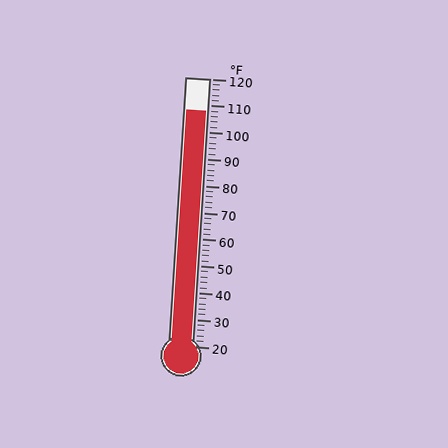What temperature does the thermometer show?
The thermometer shows approximately 108°F.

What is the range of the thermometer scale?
The thermometer scale ranges from 20°F to 120°F.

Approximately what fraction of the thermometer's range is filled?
The thermometer is filled to approximately 90% of its range.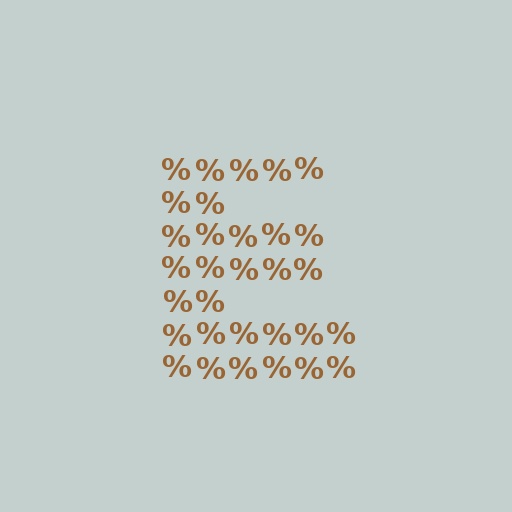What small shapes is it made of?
It is made of small percent signs.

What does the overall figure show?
The overall figure shows the letter E.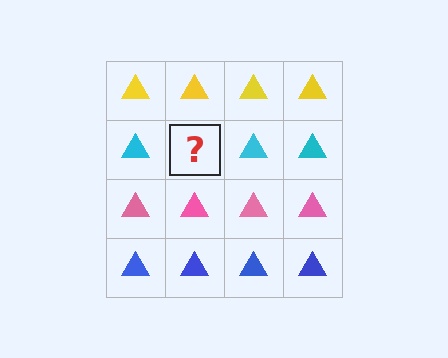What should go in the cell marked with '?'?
The missing cell should contain a cyan triangle.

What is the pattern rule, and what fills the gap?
The rule is that each row has a consistent color. The gap should be filled with a cyan triangle.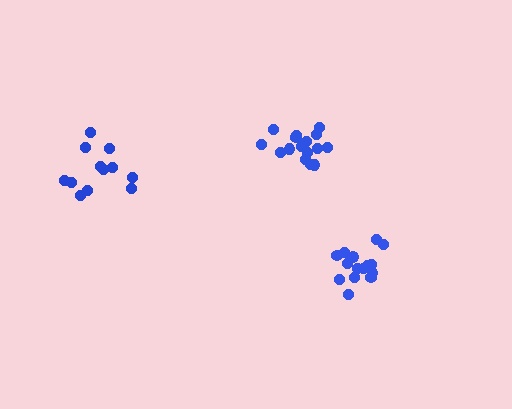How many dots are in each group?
Group 1: 16 dots, Group 2: 12 dots, Group 3: 16 dots (44 total).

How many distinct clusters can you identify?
There are 3 distinct clusters.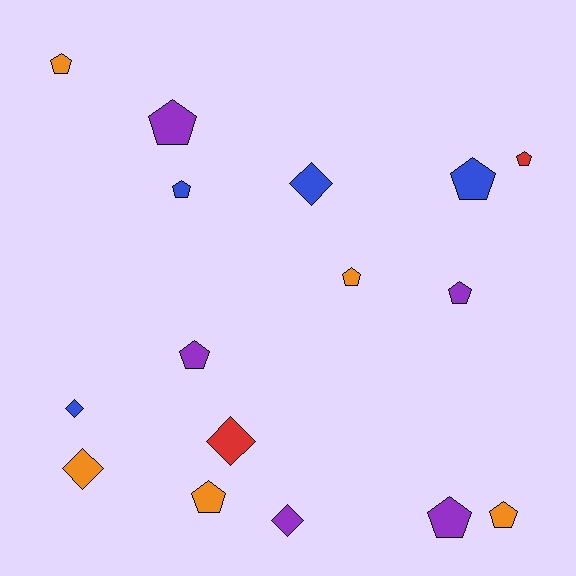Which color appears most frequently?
Purple, with 5 objects.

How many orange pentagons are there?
There are 4 orange pentagons.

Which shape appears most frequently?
Pentagon, with 11 objects.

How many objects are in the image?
There are 16 objects.